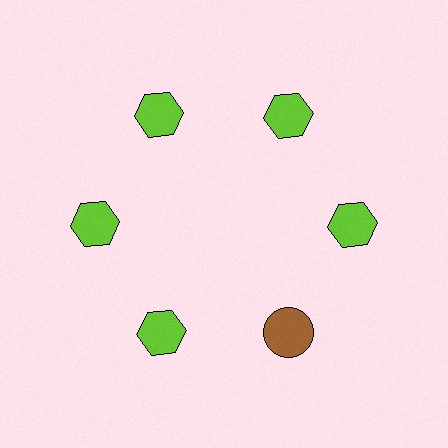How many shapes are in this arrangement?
There are 6 shapes arranged in a ring pattern.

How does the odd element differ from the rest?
It differs in both color (brown instead of lime) and shape (circle instead of hexagon).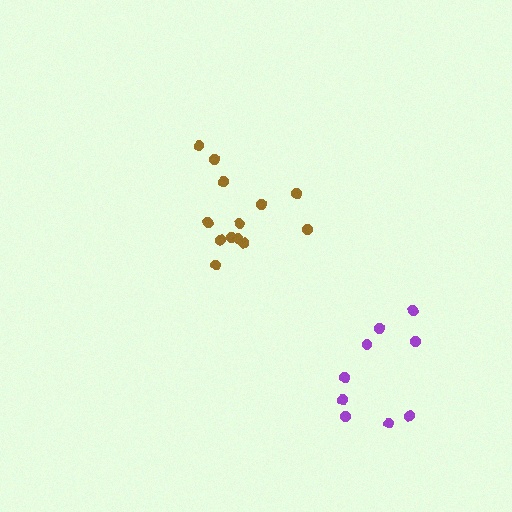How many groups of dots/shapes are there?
There are 2 groups.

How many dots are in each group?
Group 1: 13 dots, Group 2: 9 dots (22 total).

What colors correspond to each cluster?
The clusters are colored: brown, purple.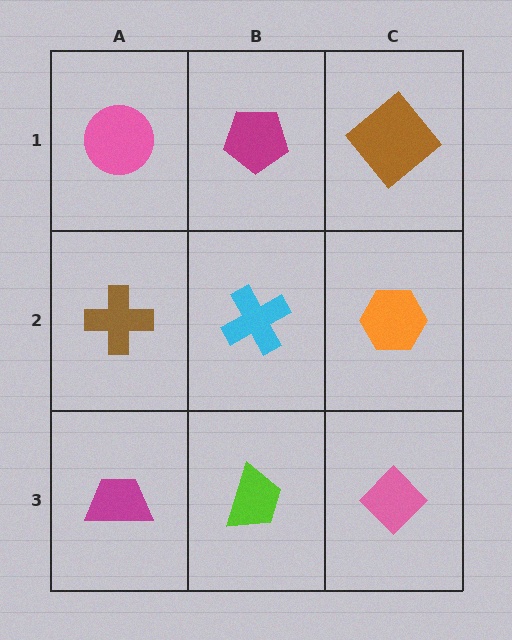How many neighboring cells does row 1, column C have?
2.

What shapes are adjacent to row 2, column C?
A brown diamond (row 1, column C), a pink diamond (row 3, column C), a cyan cross (row 2, column B).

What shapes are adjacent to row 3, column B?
A cyan cross (row 2, column B), a magenta trapezoid (row 3, column A), a pink diamond (row 3, column C).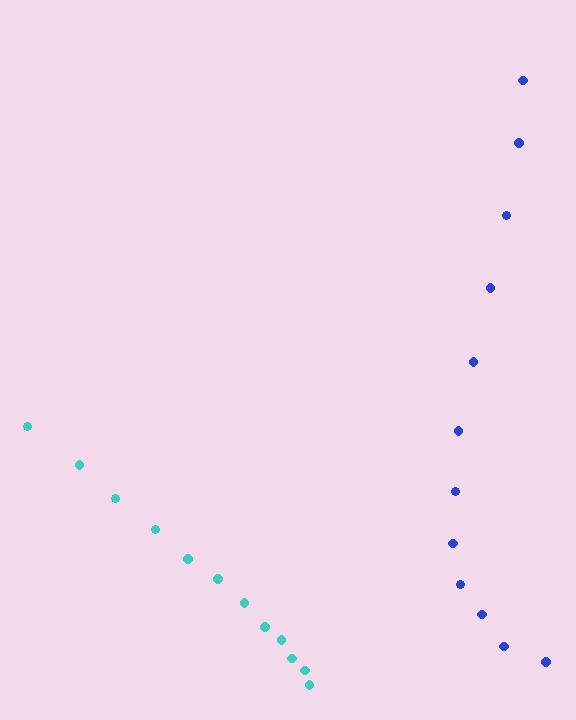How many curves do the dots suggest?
There are 2 distinct paths.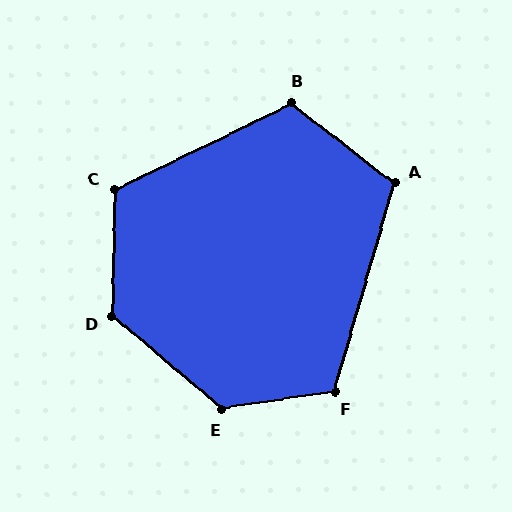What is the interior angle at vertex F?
Approximately 115 degrees (obtuse).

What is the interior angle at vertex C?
Approximately 117 degrees (obtuse).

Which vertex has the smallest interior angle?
A, at approximately 112 degrees.